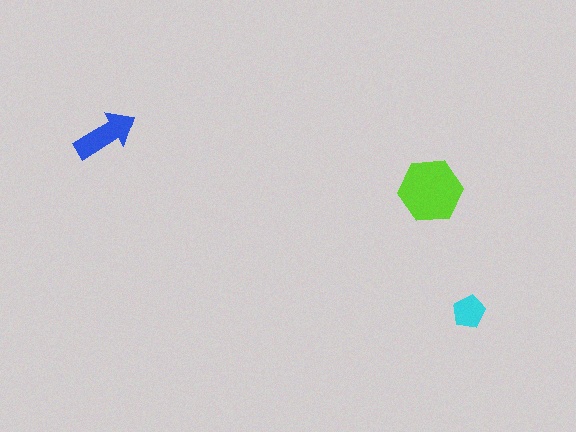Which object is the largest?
The lime hexagon.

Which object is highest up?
The blue arrow is topmost.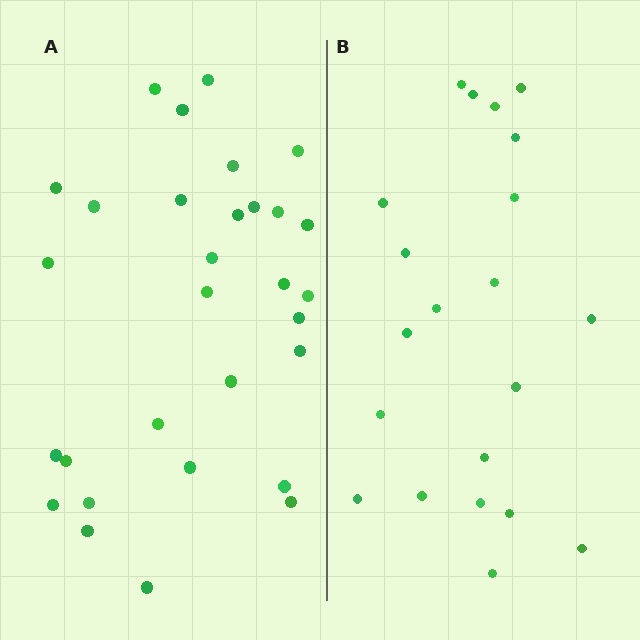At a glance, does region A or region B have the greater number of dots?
Region A (the left region) has more dots.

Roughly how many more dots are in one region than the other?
Region A has roughly 8 or so more dots than region B.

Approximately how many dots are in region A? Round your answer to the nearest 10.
About 30 dots.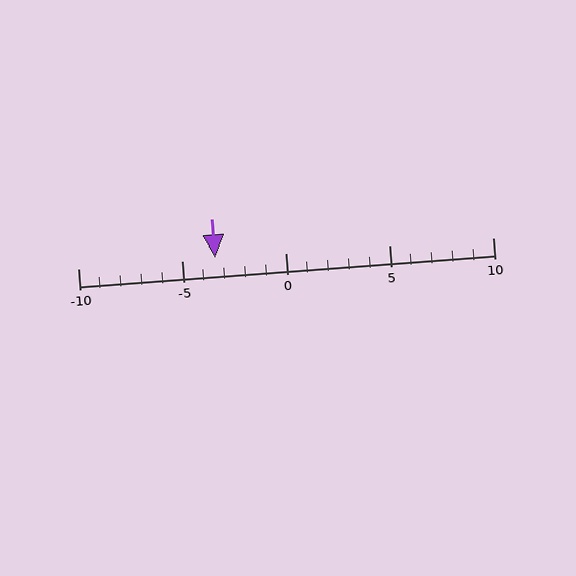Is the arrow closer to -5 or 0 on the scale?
The arrow is closer to -5.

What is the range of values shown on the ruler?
The ruler shows values from -10 to 10.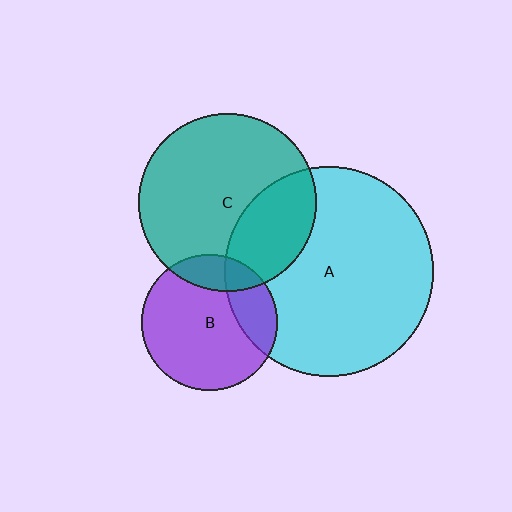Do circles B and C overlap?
Yes.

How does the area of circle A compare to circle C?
Approximately 1.4 times.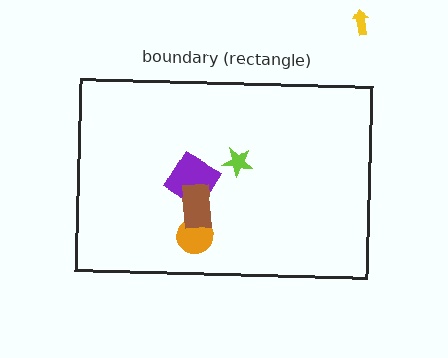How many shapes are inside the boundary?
4 inside, 1 outside.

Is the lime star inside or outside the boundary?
Inside.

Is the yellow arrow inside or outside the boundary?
Outside.